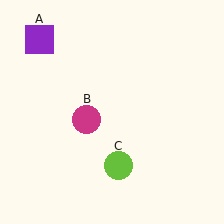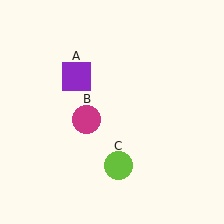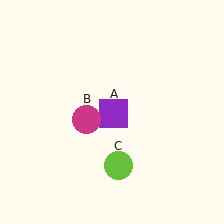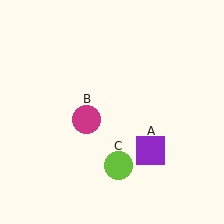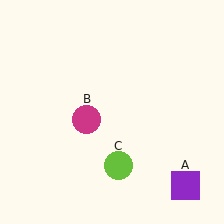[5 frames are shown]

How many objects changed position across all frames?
1 object changed position: purple square (object A).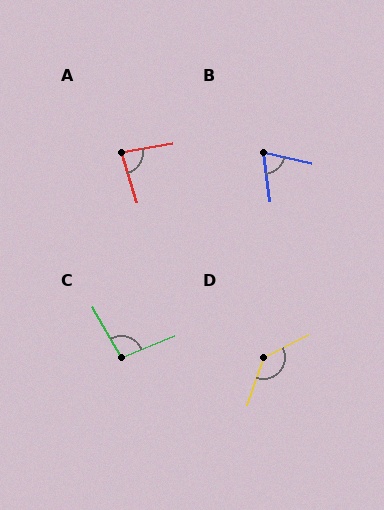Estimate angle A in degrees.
Approximately 83 degrees.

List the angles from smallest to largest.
B (70°), A (83°), C (98°), D (135°).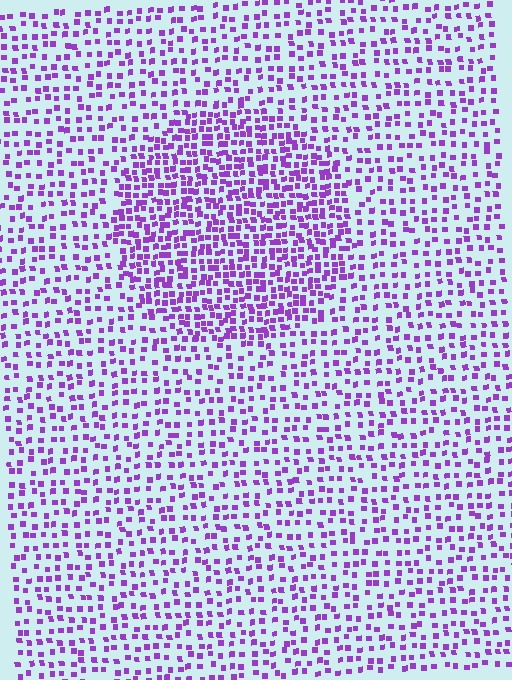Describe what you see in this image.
The image contains small purple elements arranged at two different densities. A circle-shaped region is visible where the elements are more densely packed than the surrounding area.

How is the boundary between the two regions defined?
The boundary is defined by a change in element density (approximately 1.9x ratio). All elements are the same color, size, and shape.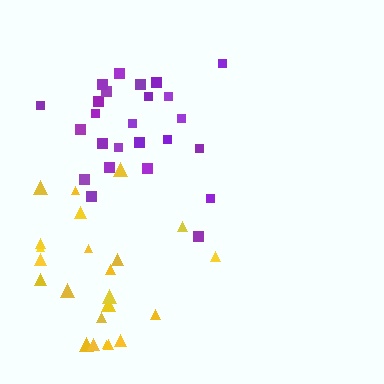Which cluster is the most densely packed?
Purple.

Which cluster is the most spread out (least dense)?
Yellow.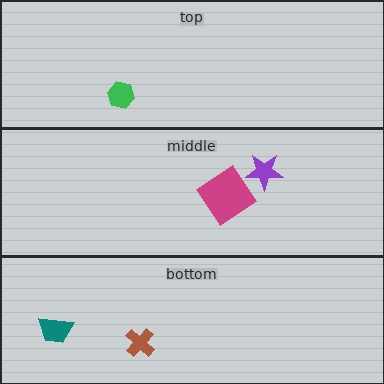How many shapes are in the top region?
1.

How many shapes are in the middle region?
2.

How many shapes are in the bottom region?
2.